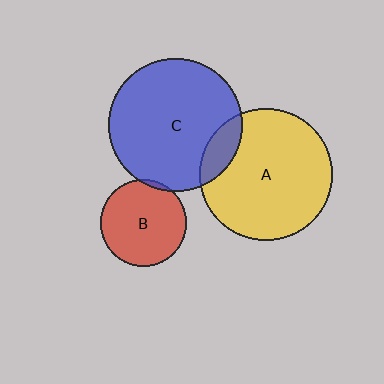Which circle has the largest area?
Circle C (blue).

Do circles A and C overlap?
Yes.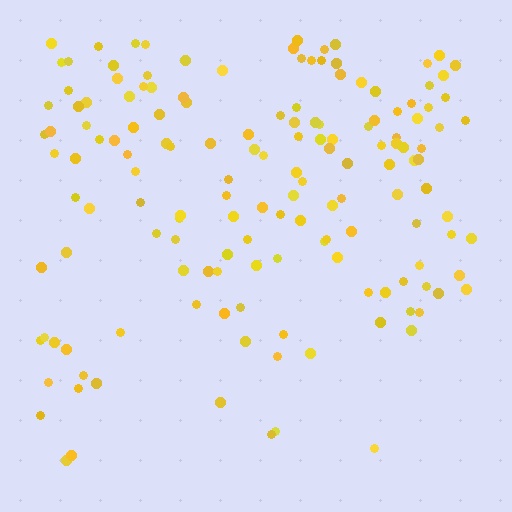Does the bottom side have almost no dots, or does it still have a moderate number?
Still a moderate number, just noticeably fewer than the top.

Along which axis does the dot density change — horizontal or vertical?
Vertical.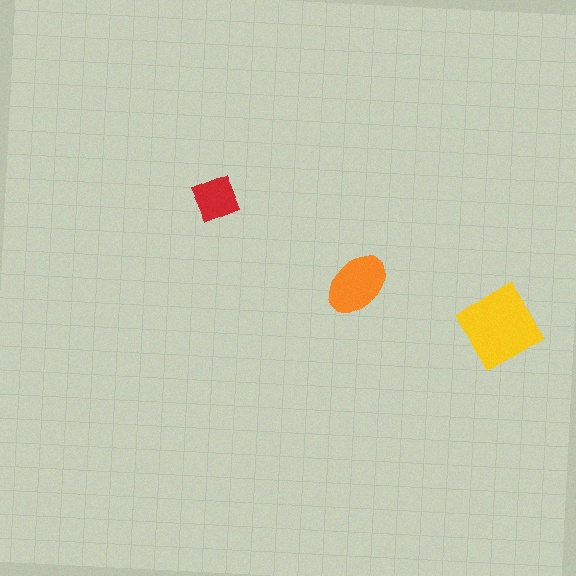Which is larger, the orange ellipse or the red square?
The orange ellipse.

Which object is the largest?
The yellow diamond.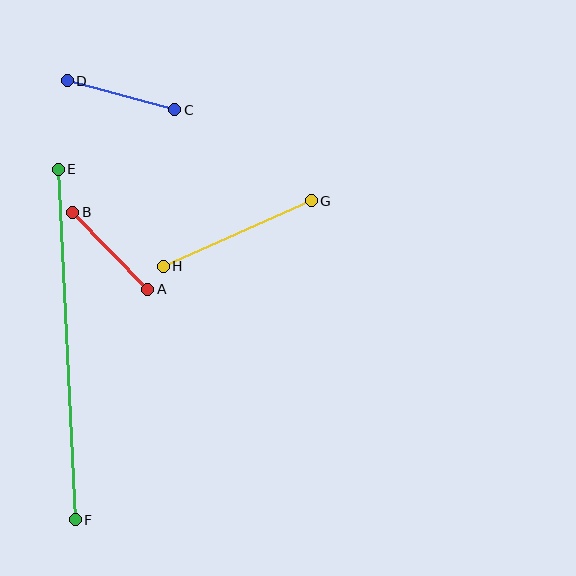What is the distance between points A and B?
The distance is approximately 107 pixels.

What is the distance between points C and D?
The distance is approximately 111 pixels.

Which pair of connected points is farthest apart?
Points E and F are farthest apart.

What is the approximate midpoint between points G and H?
The midpoint is at approximately (237, 234) pixels.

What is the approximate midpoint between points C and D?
The midpoint is at approximately (121, 95) pixels.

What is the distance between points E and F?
The distance is approximately 351 pixels.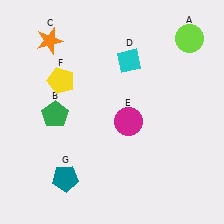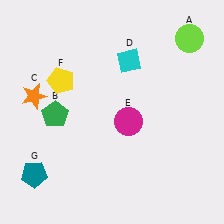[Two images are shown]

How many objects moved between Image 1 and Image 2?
2 objects moved between the two images.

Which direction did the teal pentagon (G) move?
The teal pentagon (G) moved left.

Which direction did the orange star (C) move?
The orange star (C) moved down.